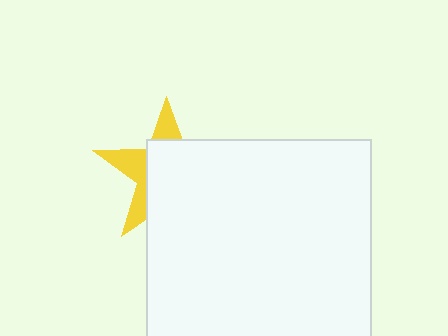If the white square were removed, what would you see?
You would see the complete yellow star.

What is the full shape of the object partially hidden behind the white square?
The partially hidden object is a yellow star.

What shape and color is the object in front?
The object in front is a white square.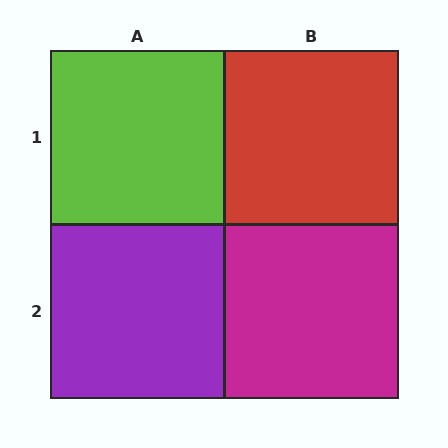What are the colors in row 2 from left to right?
Purple, magenta.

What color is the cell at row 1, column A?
Lime.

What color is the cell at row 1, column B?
Red.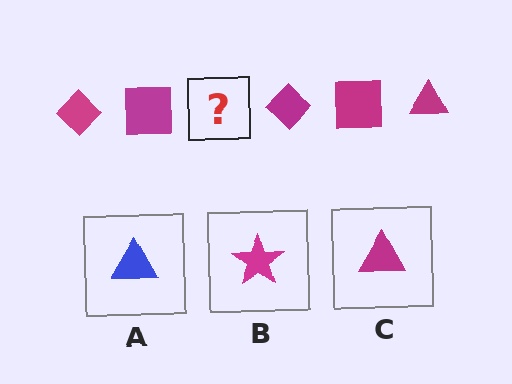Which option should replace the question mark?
Option C.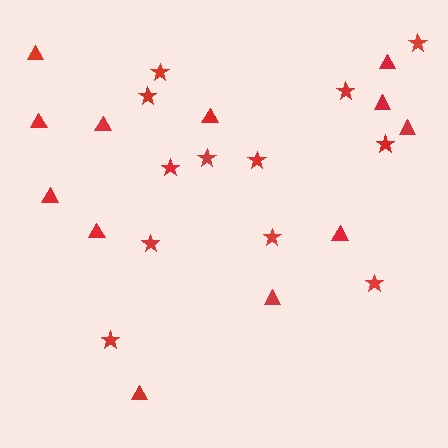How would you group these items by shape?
There are 2 groups: one group of stars (12) and one group of triangles (12).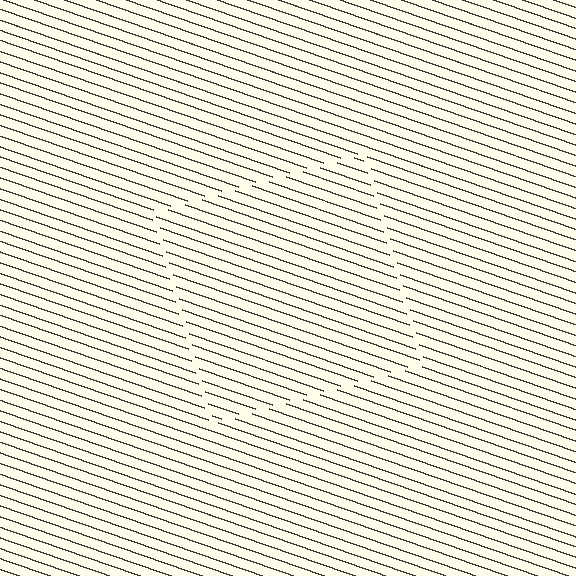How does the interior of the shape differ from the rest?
The interior of the shape contains the same grating, shifted by half a period — the contour is defined by the phase discontinuity where line-ends from the inner and outer gratings abut.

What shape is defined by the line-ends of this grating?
An illusory square. The interior of the shape contains the same grating, shifted by half a period — the contour is defined by the phase discontinuity where line-ends from the inner and outer gratings abut.